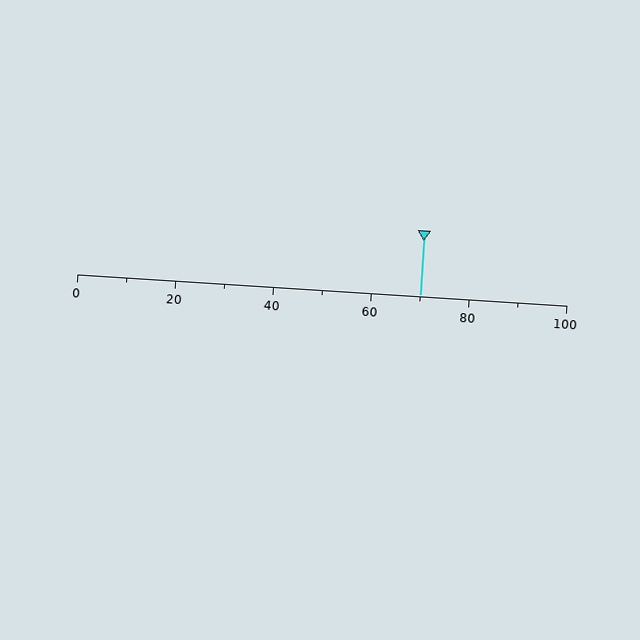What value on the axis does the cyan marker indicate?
The marker indicates approximately 70.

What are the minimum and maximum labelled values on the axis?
The axis runs from 0 to 100.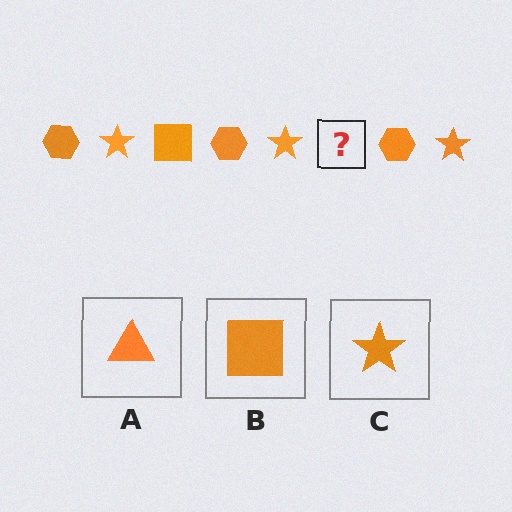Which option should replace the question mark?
Option B.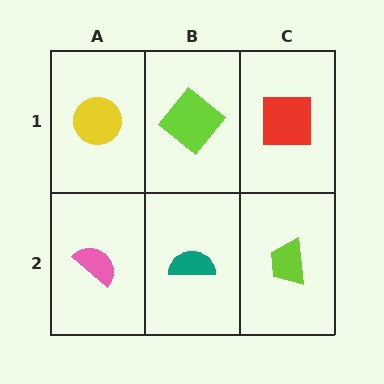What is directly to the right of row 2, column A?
A teal semicircle.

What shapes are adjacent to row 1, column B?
A teal semicircle (row 2, column B), a yellow circle (row 1, column A), a red square (row 1, column C).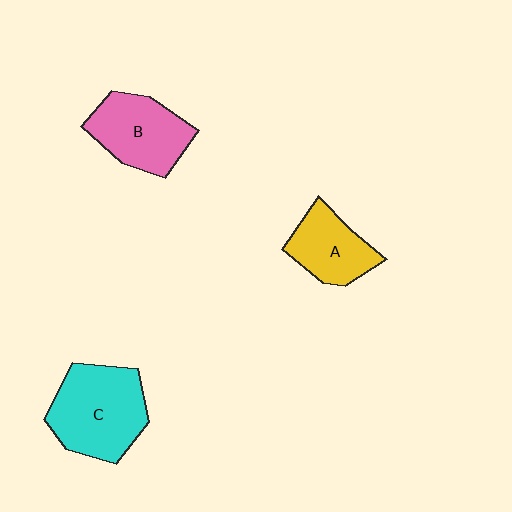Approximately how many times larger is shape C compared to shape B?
Approximately 1.3 times.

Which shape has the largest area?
Shape C (cyan).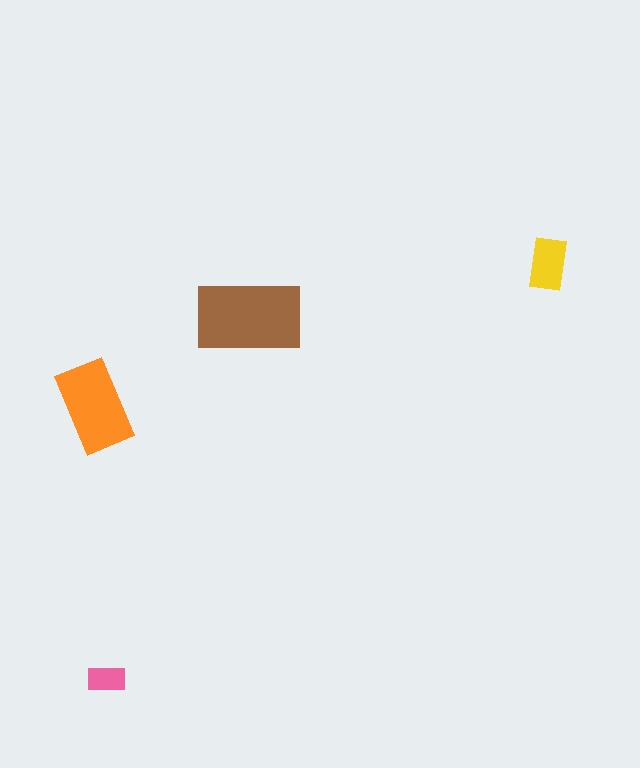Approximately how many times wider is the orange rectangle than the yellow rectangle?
About 1.5 times wider.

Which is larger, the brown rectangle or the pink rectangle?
The brown one.